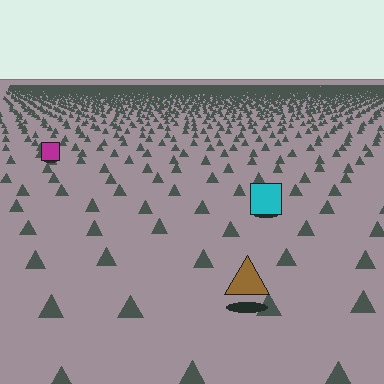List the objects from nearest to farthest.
From nearest to farthest: the brown triangle, the cyan square, the magenta square.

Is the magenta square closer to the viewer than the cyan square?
No. The cyan square is closer — you can tell from the texture gradient: the ground texture is coarser near it.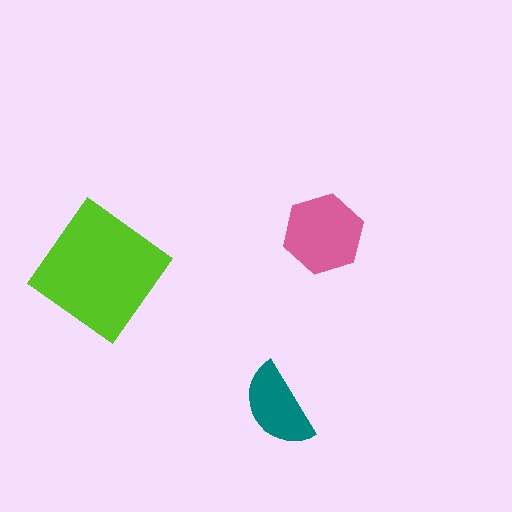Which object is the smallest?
The teal semicircle.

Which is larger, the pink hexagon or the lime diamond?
The lime diamond.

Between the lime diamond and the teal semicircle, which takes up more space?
The lime diamond.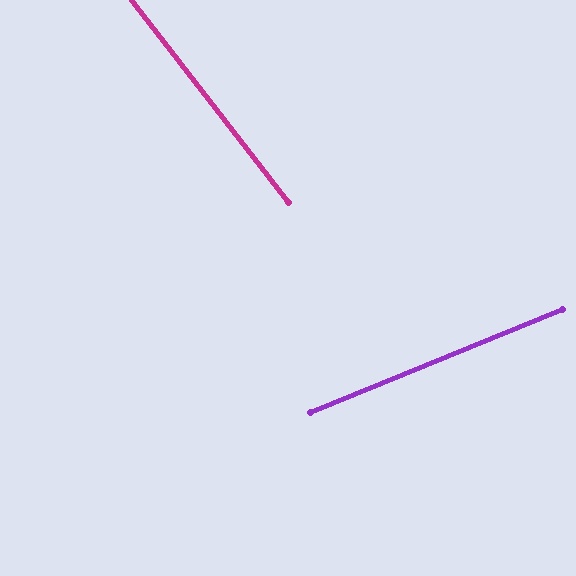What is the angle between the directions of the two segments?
Approximately 75 degrees.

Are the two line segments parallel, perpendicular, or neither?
Neither parallel nor perpendicular — they differ by about 75°.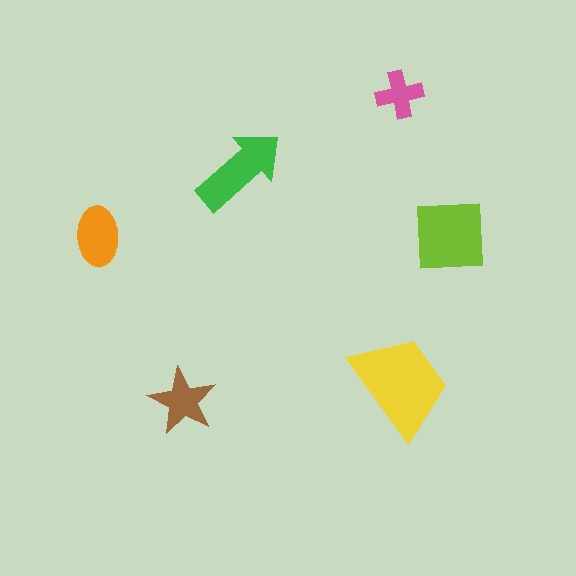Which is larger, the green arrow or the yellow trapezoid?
The yellow trapezoid.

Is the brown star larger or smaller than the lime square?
Smaller.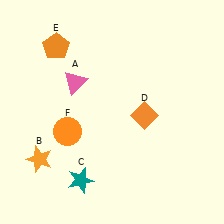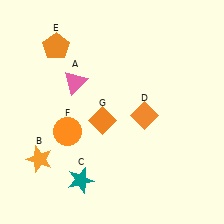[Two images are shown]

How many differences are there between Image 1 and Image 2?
There is 1 difference between the two images.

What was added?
An orange diamond (G) was added in Image 2.